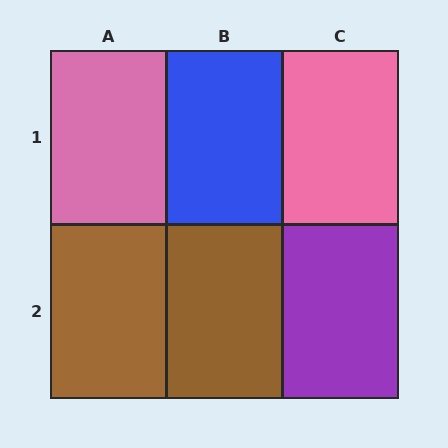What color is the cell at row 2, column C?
Purple.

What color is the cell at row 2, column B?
Brown.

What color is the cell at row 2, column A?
Brown.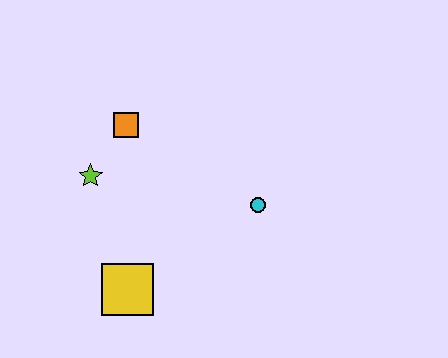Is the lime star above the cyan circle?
Yes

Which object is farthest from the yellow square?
The orange square is farthest from the yellow square.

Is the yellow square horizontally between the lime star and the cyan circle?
Yes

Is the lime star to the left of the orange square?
Yes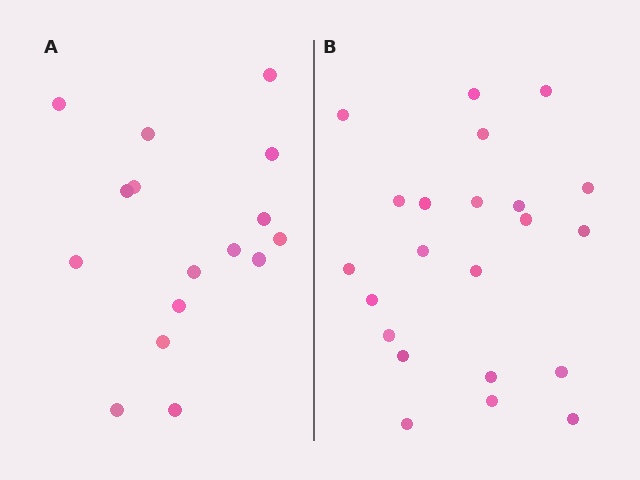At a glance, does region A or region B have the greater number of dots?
Region B (the right region) has more dots.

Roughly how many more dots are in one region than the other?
Region B has about 6 more dots than region A.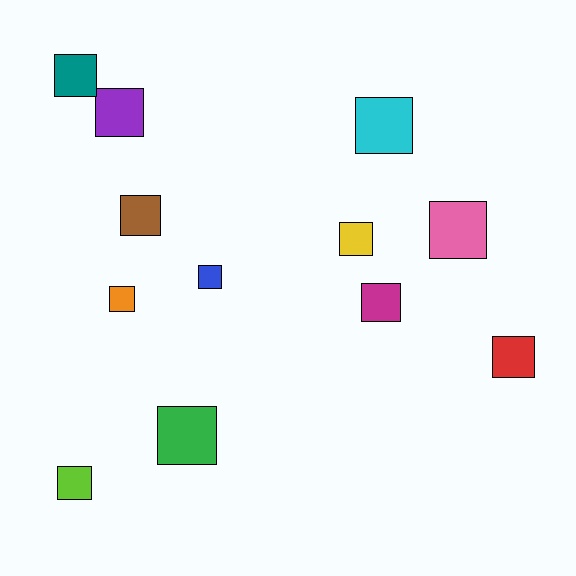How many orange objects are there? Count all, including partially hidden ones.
There is 1 orange object.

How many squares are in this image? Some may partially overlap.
There are 12 squares.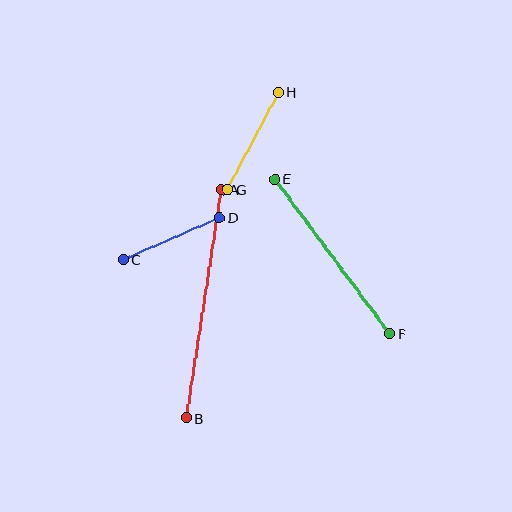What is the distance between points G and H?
The distance is approximately 110 pixels.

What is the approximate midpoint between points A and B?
The midpoint is at approximately (204, 304) pixels.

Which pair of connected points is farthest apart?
Points A and B are farthest apart.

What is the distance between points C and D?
The distance is approximately 105 pixels.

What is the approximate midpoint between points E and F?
The midpoint is at approximately (332, 256) pixels.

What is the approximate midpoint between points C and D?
The midpoint is at approximately (171, 239) pixels.